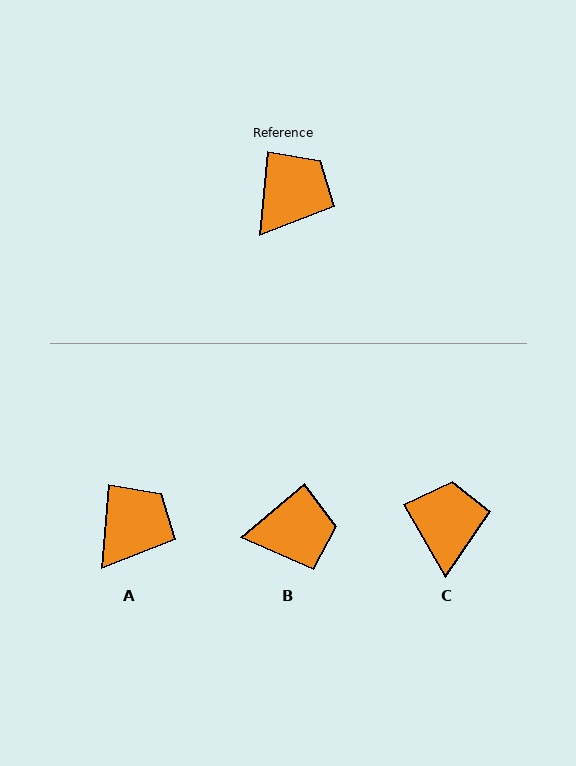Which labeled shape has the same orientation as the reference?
A.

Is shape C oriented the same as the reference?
No, it is off by about 35 degrees.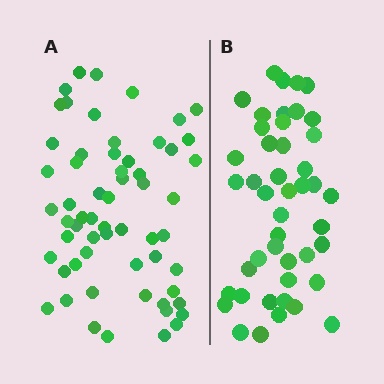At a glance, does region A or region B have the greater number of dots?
Region A (the left region) has more dots.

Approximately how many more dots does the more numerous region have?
Region A has approximately 15 more dots than region B.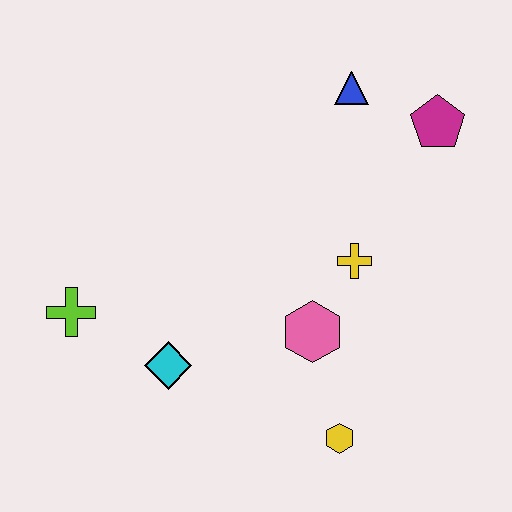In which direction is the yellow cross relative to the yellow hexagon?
The yellow cross is above the yellow hexagon.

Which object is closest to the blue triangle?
The magenta pentagon is closest to the blue triangle.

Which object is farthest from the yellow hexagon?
The blue triangle is farthest from the yellow hexagon.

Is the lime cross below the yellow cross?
Yes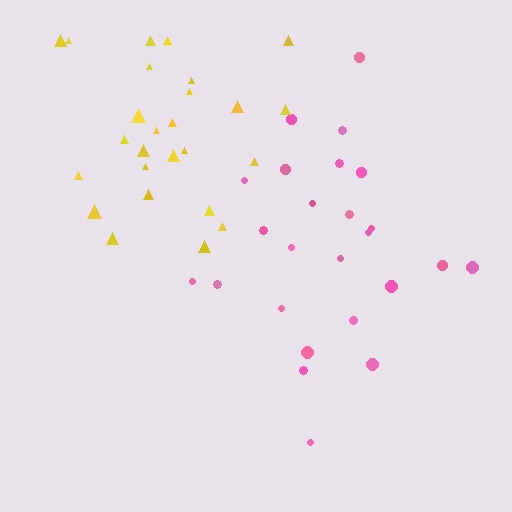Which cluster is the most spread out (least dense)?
Pink.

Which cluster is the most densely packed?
Yellow.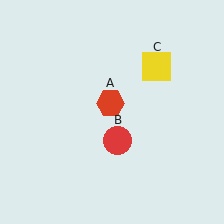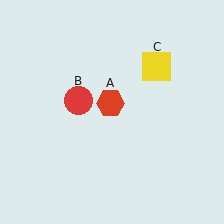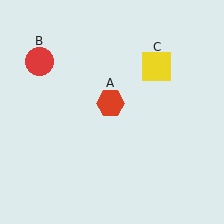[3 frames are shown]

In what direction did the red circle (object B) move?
The red circle (object B) moved up and to the left.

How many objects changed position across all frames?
1 object changed position: red circle (object B).